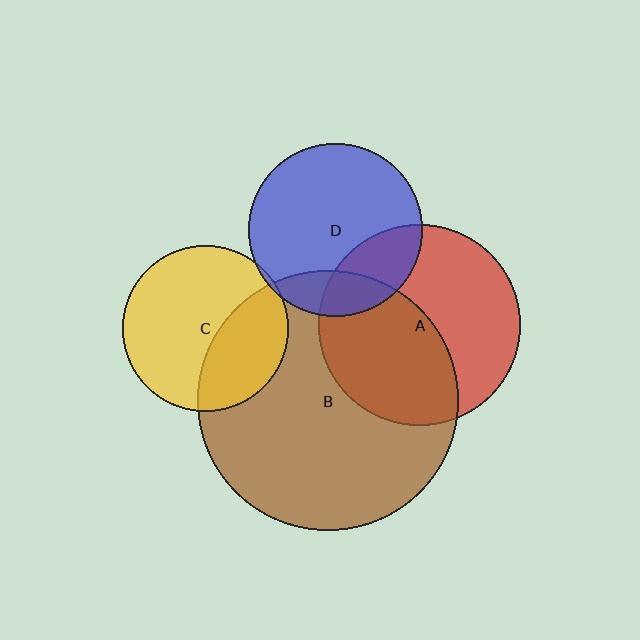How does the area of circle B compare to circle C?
Approximately 2.5 times.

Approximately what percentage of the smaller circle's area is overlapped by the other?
Approximately 35%.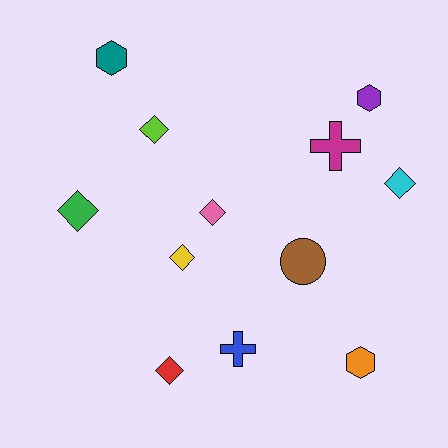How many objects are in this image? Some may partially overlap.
There are 12 objects.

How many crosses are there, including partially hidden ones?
There are 2 crosses.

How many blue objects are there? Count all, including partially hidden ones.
There is 1 blue object.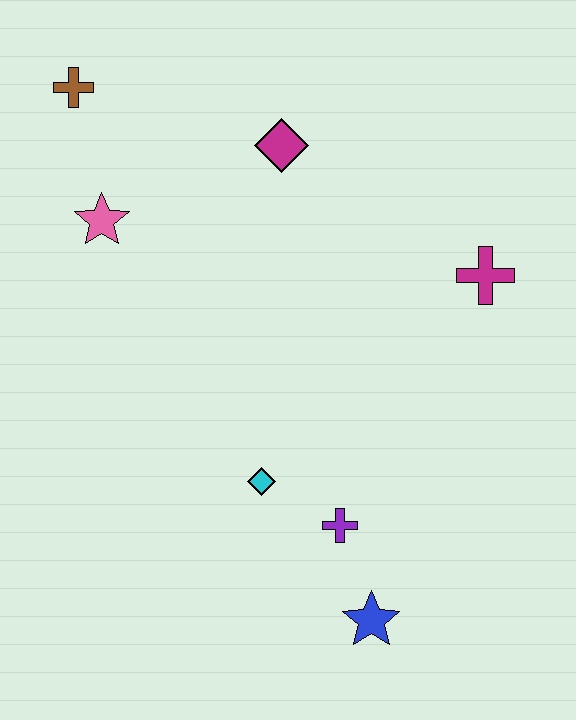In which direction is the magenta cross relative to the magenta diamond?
The magenta cross is to the right of the magenta diamond.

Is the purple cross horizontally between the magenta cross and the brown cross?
Yes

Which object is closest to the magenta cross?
The magenta diamond is closest to the magenta cross.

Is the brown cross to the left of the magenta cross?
Yes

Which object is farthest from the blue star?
The brown cross is farthest from the blue star.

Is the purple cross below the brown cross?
Yes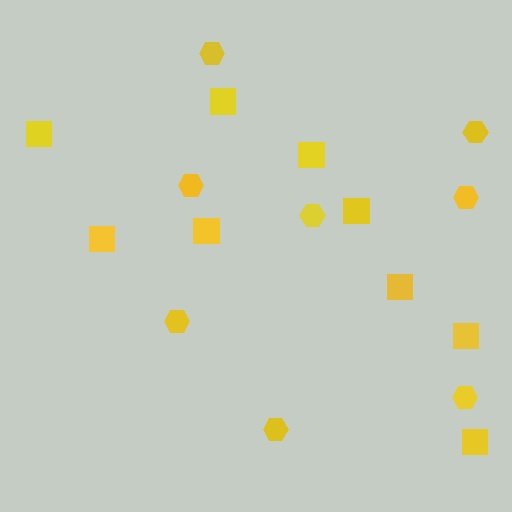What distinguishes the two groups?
There are 2 groups: one group of hexagons (8) and one group of squares (9).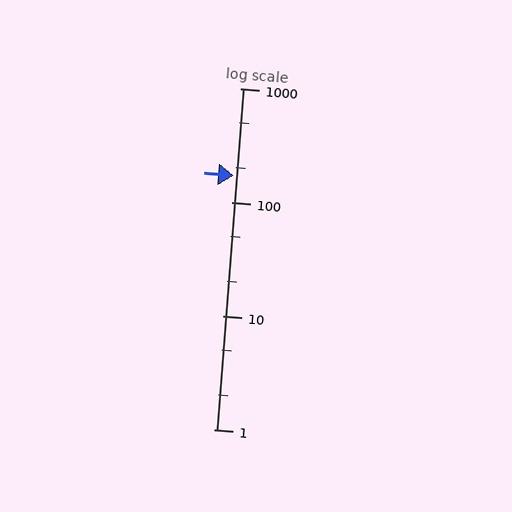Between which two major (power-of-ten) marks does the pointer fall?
The pointer is between 100 and 1000.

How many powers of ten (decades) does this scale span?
The scale spans 3 decades, from 1 to 1000.